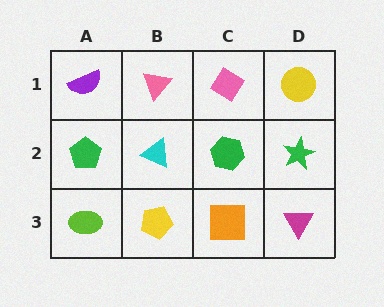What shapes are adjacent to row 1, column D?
A green star (row 2, column D), a pink diamond (row 1, column C).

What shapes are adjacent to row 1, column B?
A cyan triangle (row 2, column B), a purple semicircle (row 1, column A), a pink diamond (row 1, column C).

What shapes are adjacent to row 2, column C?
A pink diamond (row 1, column C), an orange square (row 3, column C), a cyan triangle (row 2, column B), a green star (row 2, column D).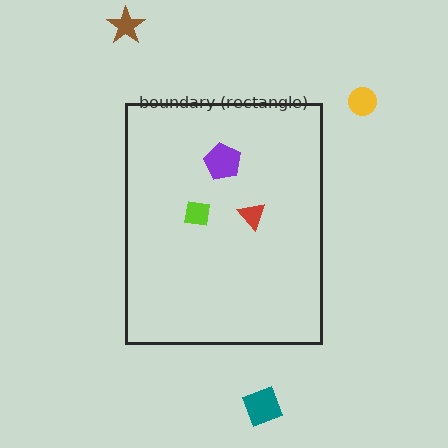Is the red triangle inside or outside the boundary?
Inside.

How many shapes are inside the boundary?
3 inside, 3 outside.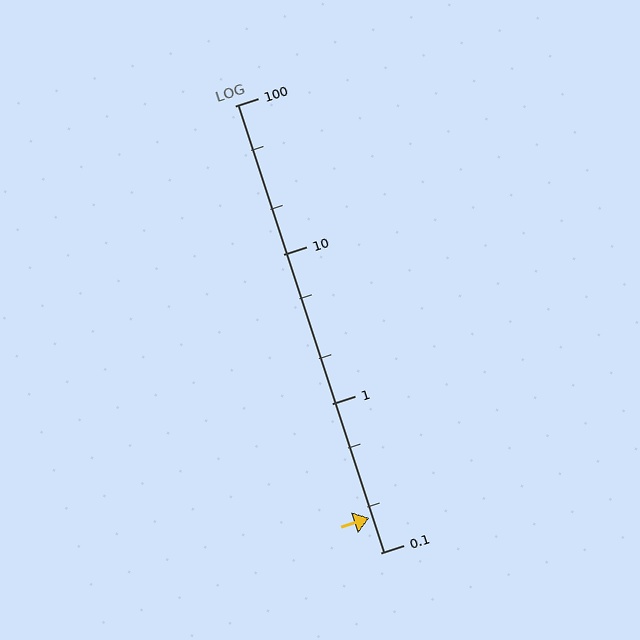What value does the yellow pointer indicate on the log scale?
The pointer indicates approximately 0.17.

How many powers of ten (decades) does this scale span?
The scale spans 3 decades, from 0.1 to 100.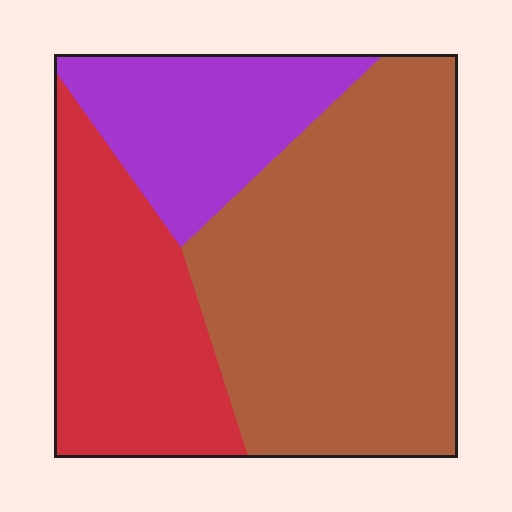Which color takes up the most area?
Brown, at roughly 50%.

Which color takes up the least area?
Purple, at roughly 20%.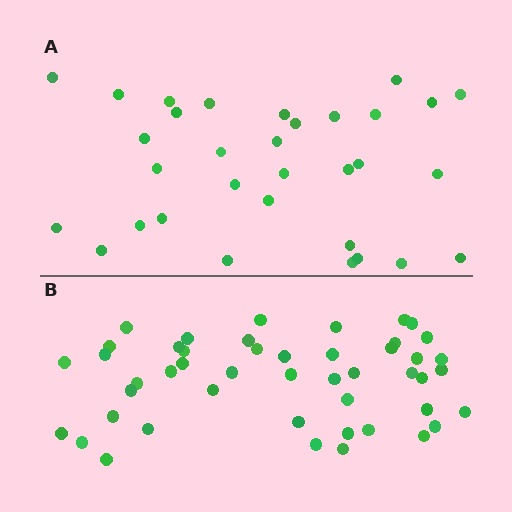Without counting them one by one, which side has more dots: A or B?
Region B (the bottom region) has more dots.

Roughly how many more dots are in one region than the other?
Region B has approximately 15 more dots than region A.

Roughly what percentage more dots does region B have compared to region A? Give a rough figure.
About 45% more.